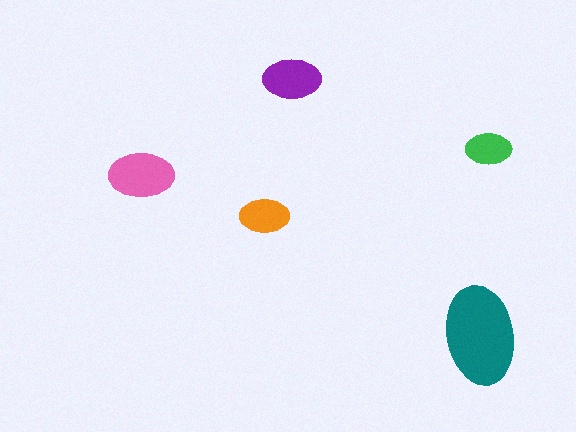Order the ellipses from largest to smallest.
the teal one, the pink one, the purple one, the orange one, the green one.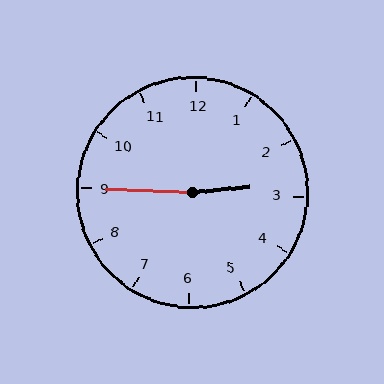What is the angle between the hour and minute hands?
Approximately 172 degrees.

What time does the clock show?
2:45.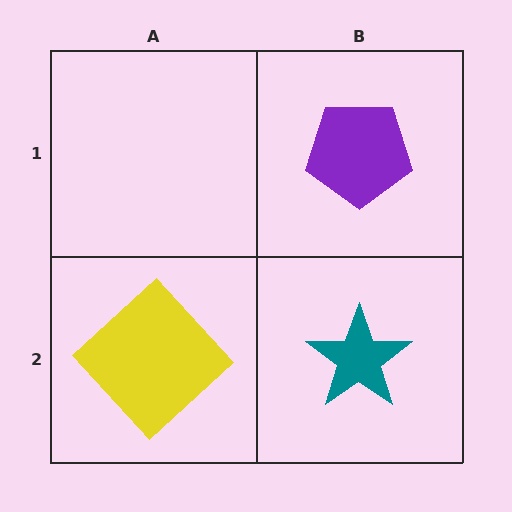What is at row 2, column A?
A yellow diamond.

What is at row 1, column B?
A purple pentagon.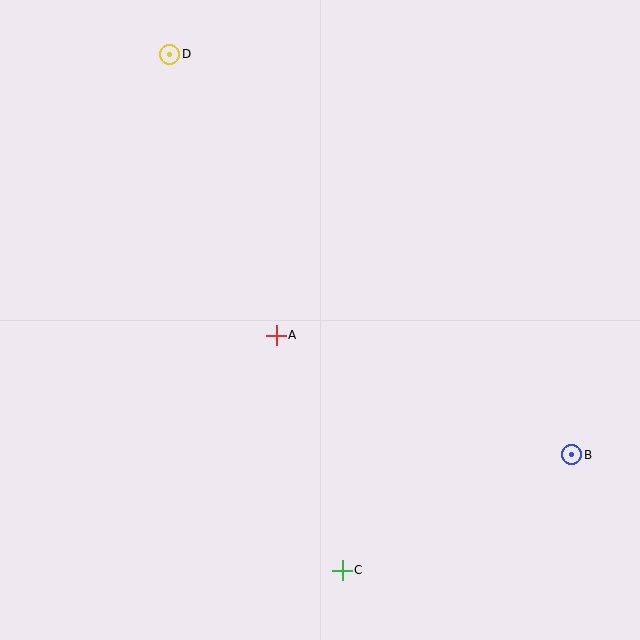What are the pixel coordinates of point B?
Point B is at (572, 455).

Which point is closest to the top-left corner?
Point D is closest to the top-left corner.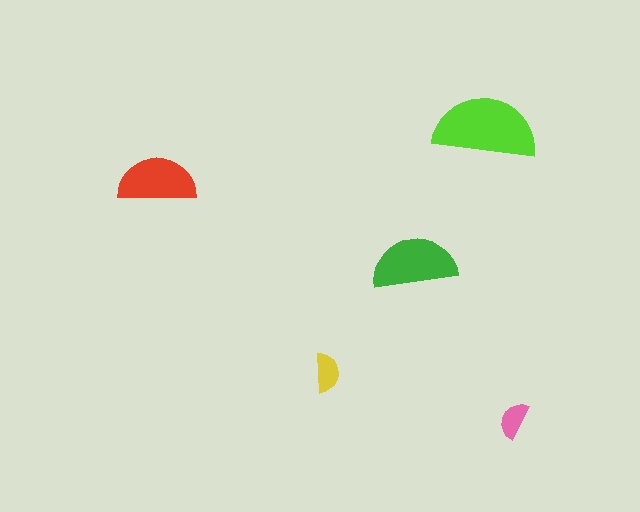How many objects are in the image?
There are 5 objects in the image.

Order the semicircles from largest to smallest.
the lime one, the green one, the red one, the yellow one, the pink one.